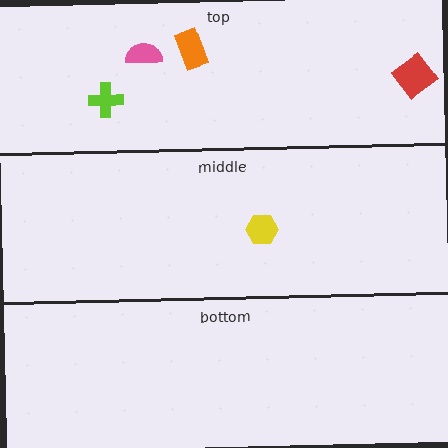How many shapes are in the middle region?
1.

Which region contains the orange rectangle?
The top region.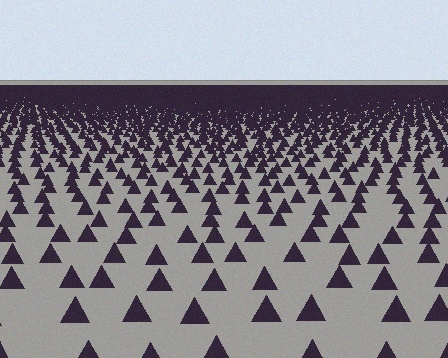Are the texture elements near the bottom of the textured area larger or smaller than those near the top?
Larger. Near the bottom, elements are closer to the viewer and appear at a bigger on-screen size.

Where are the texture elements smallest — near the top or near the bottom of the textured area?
Near the top.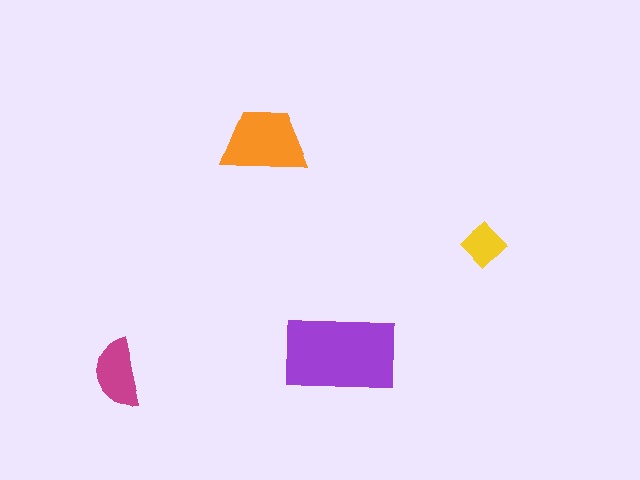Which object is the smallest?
The yellow diamond.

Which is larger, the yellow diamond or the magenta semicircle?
The magenta semicircle.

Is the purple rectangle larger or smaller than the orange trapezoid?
Larger.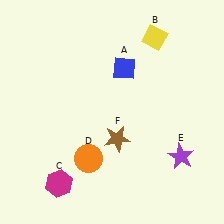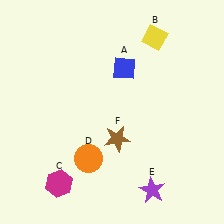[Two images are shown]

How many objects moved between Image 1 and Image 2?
1 object moved between the two images.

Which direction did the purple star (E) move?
The purple star (E) moved down.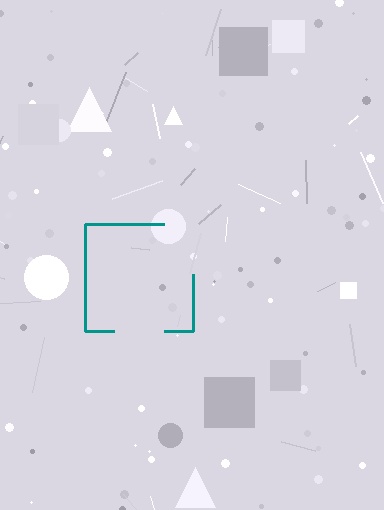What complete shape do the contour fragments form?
The contour fragments form a square.